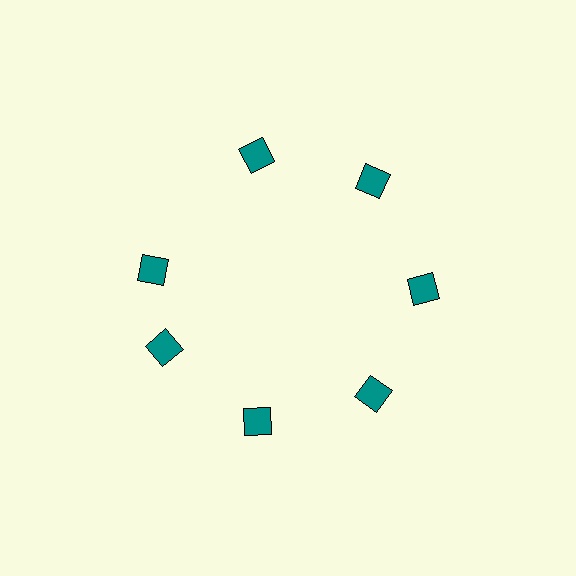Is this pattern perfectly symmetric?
No. The 7 teal squares are arranged in a ring, but one element near the 10 o'clock position is rotated out of alignment along the ring, breaking the 7-fold rotational symmetry.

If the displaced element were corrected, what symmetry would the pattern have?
It would have 7-fold rotational symmetry — the pattern would map onto itself every 51 degrees.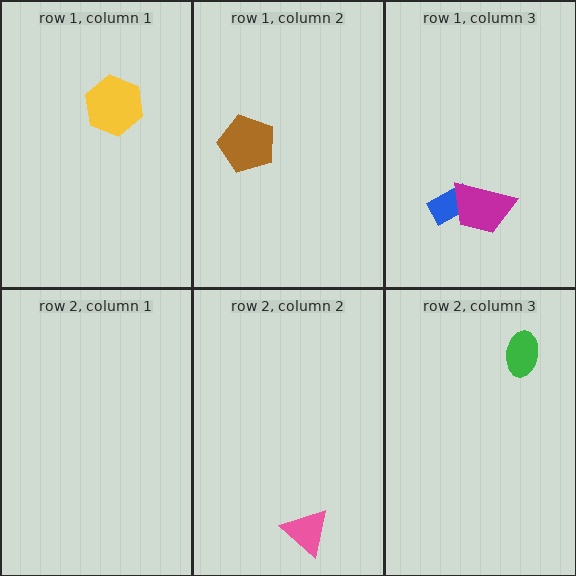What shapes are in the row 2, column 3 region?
The green ellipse.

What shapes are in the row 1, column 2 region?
The brown pentagon.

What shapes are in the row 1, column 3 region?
The blue rectangle, the magenta trapezoid.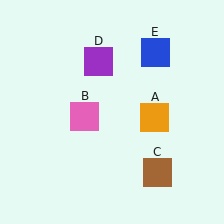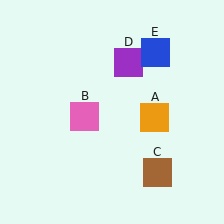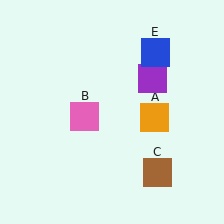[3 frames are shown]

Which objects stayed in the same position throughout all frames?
Orange square (object A) and pink square (object B) and brown square (object C) and blue square (object E) remained stationary.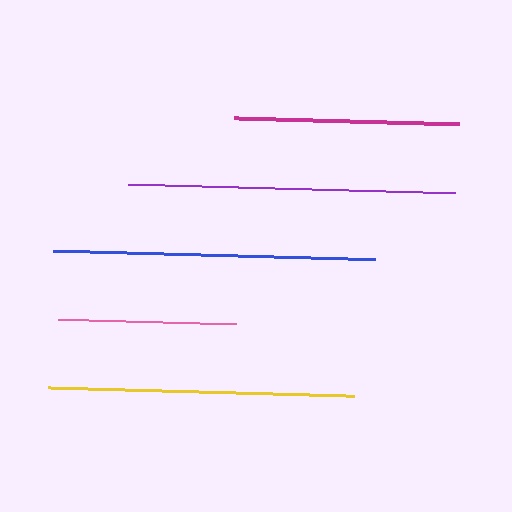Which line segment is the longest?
The purple line is the longest at approximately 328 pixels.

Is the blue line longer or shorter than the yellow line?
The blue line is longer than the yellow line.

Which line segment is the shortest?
The pink line is the shortest at approximately 179 pixels.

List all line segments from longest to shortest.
From longest to shortest: purple, blue, yellow, magenta, pink.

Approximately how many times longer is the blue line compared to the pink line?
The blue line is approximately 1.8 times the length of the pink line.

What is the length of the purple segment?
The purple segment is approximately 328 pixels long.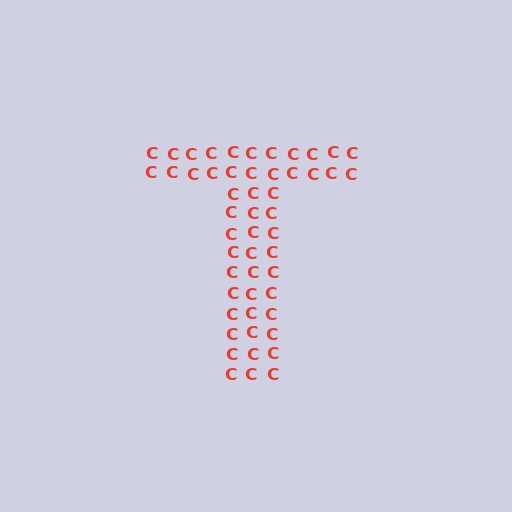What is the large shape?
The large shape is the letter T.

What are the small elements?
The small elements are letter C's.